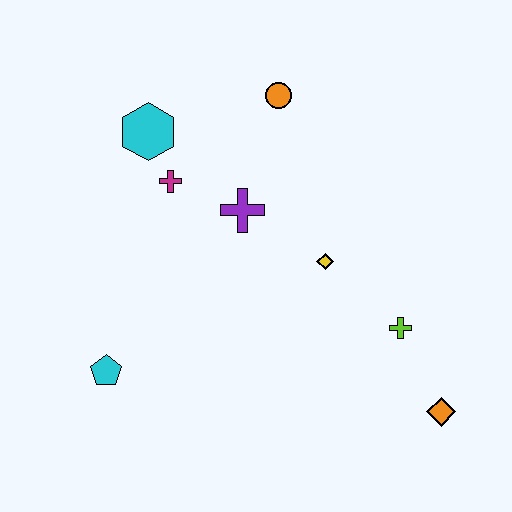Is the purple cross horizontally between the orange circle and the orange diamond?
No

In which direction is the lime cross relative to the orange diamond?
The lime cross is above the orange diamond.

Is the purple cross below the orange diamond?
No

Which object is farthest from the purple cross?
The orange diamond is farthest from the purple cross.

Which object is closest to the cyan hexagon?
The magenta cross is closest to the cyan hexagon.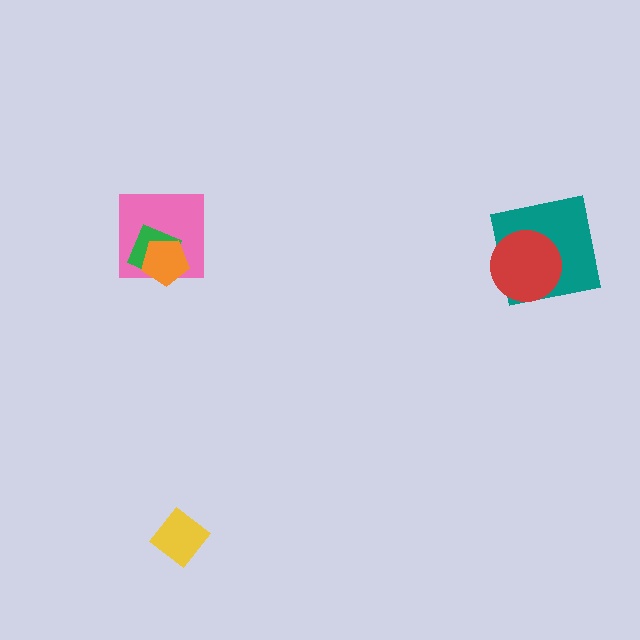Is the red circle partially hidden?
No, no other shape covers it.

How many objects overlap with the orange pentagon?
2 objects overlap with the orange pentagon.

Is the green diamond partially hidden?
Yes, it is partially covered by another shape.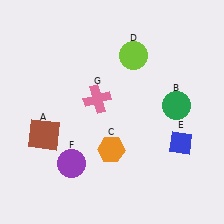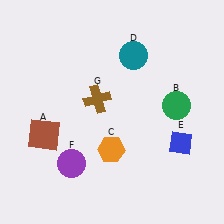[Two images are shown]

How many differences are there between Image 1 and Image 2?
There are 2 differences between the two images.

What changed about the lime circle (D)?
In Image 1, D is lime. In Image 2, it changed to teal.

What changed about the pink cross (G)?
In Image 1, G is pink. In Image 2, it changed to brown.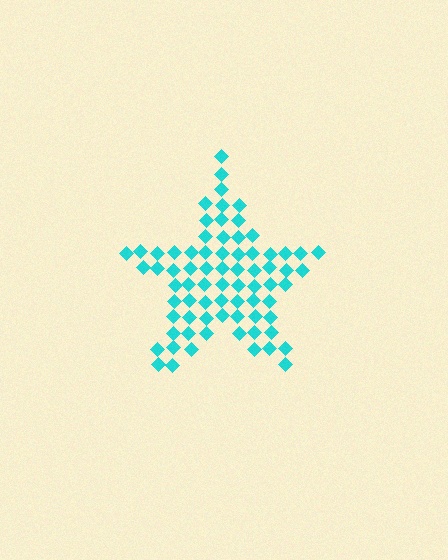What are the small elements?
The small elements are diamonds.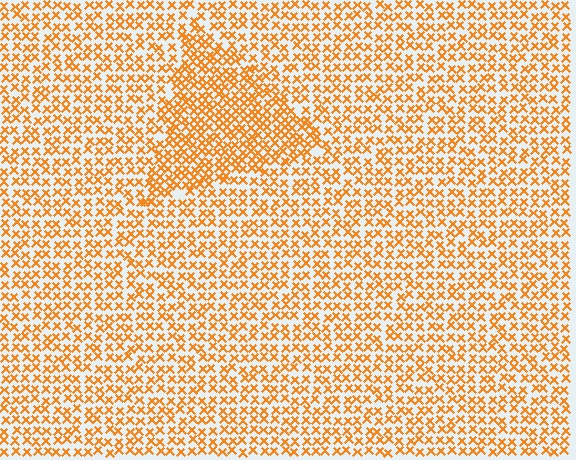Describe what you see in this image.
The image contains small orange elements arranged at two different densities. A triangle-shaped region is visible where the elements are more densely packed than the surrounding area.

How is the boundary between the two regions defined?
The boundary is defined by a change in element density (approximately 1.6x ratio). All elements are the same color, size, and shape.